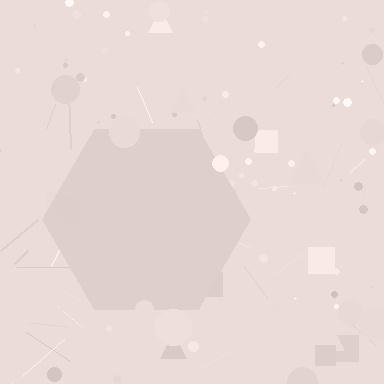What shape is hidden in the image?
A hexagon is hidden in the image.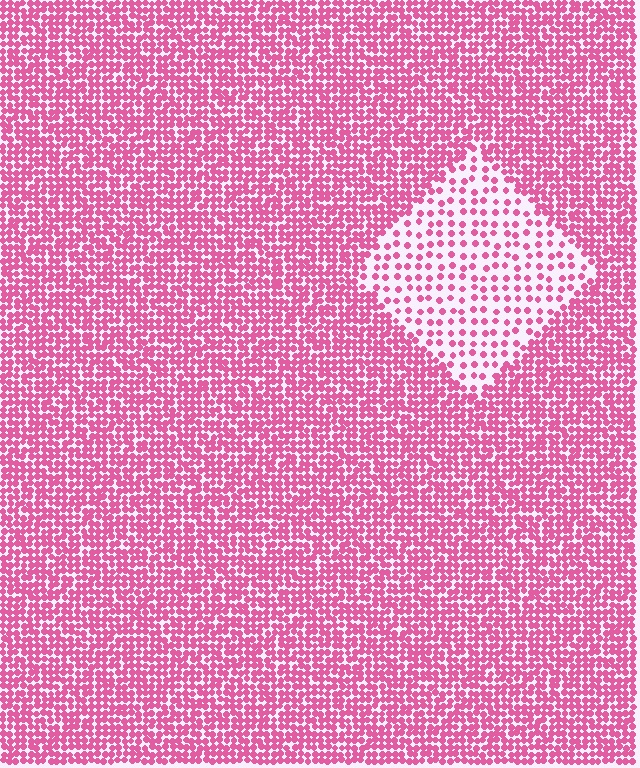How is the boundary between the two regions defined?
The boundary is defined by a change in element density (approximately 2.6x ratio). All elements are the same color, size, and shape.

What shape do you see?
I see a diamond.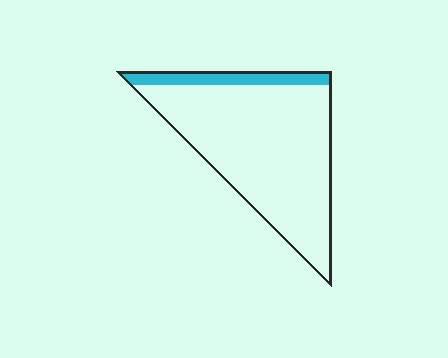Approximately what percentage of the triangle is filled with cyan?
Approximately 15%.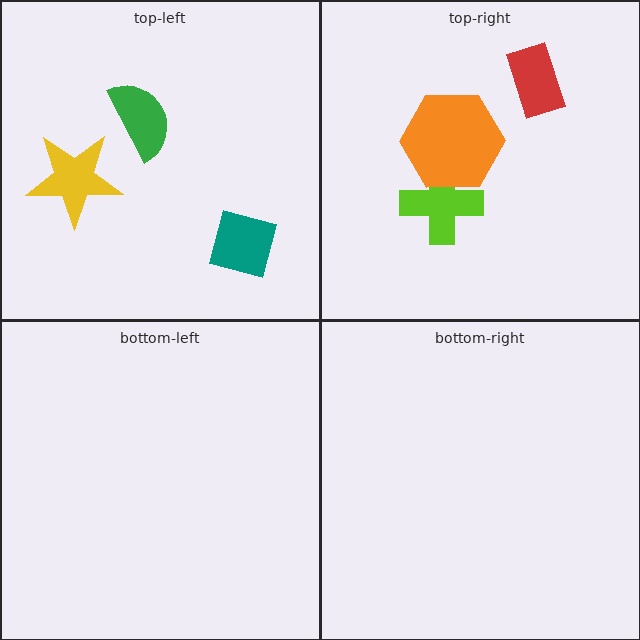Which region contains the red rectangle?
The top-right region.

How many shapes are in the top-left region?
3.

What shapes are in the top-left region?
The yellow star, the teal square, the green semicircle.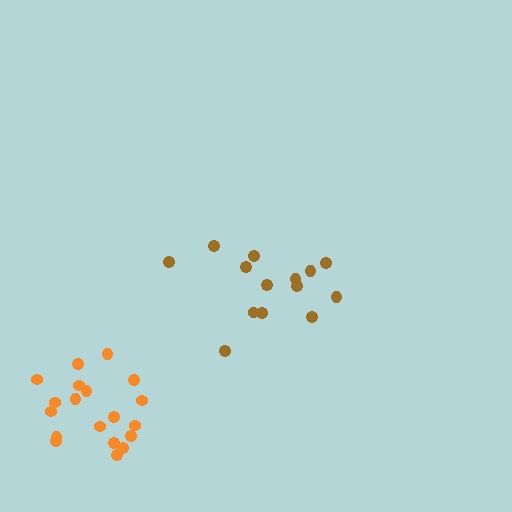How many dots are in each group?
Group 1: 14 dots, Group 2: 19 dots (33 total).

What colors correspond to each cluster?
The clusters are colored: brown, orange.